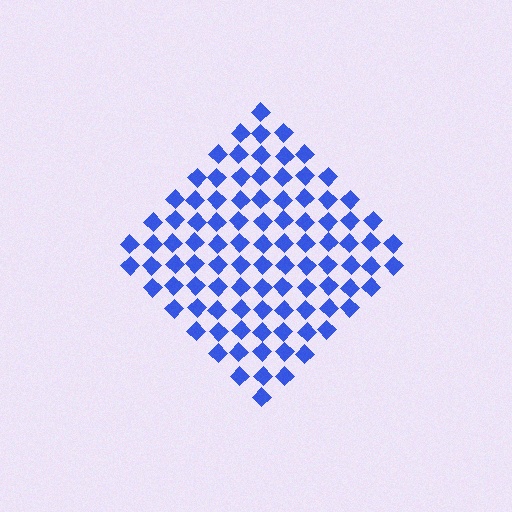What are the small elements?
The small elements are diamonds.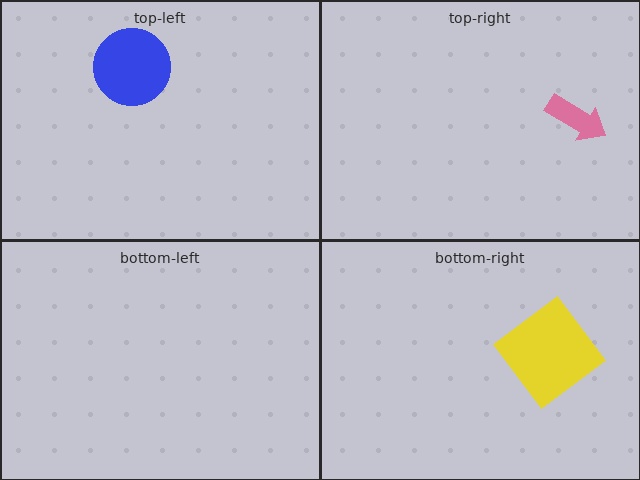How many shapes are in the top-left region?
1.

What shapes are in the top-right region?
The pink arrow.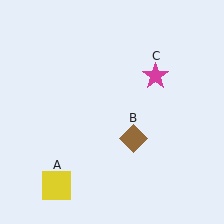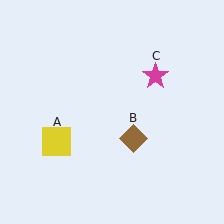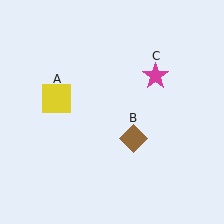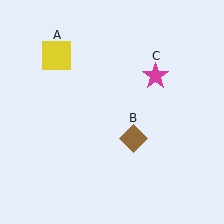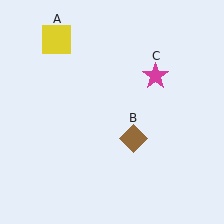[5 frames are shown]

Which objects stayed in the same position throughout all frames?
Brown diamond (object B) and magenta star (object C) remained stationary.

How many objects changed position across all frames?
1 object changed position: yellow square (object A).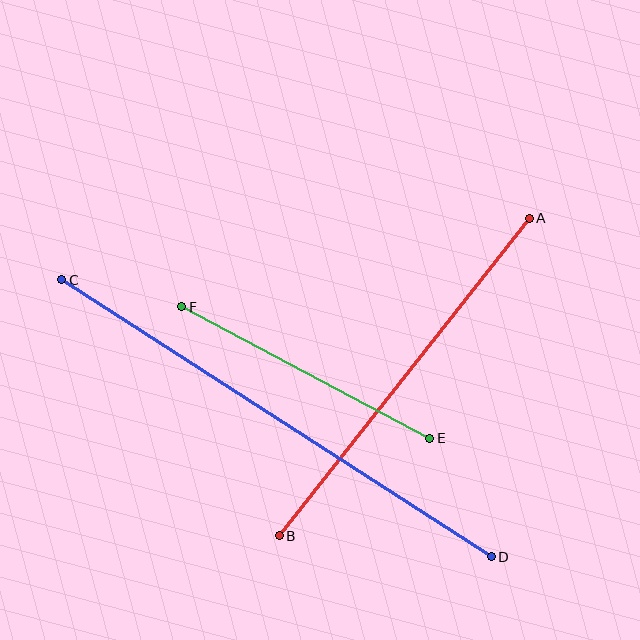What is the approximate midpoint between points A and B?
The midpoint is at approximately (404, 377) pixels.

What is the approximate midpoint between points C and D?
The midpoint is at approximately (277, 418) pixels.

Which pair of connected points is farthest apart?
Points C and D are farthest apart.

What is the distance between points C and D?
The distance is approximately 511 pixels.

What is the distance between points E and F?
The distance is approximately 281 pixels.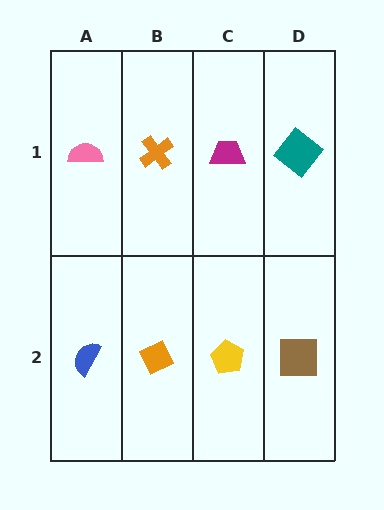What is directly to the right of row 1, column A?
An orange cross.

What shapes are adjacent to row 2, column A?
A pink semicircle (row 1, column A), an orange diamond (row 2, column B).